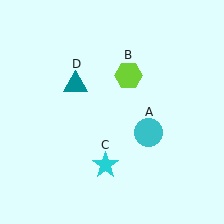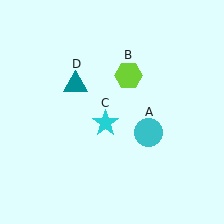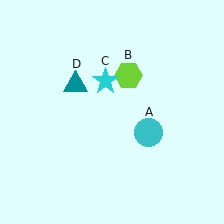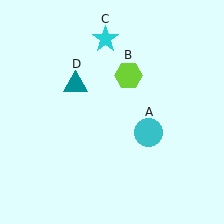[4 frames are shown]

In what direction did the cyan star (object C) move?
The cyan star (object C) moved up.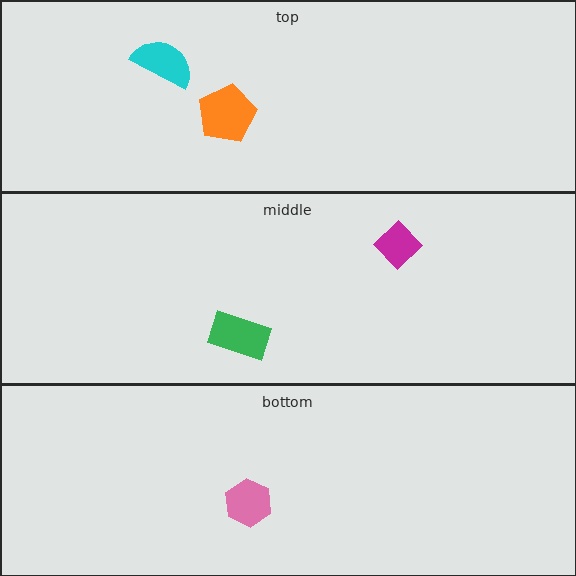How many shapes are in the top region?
2.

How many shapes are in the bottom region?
1.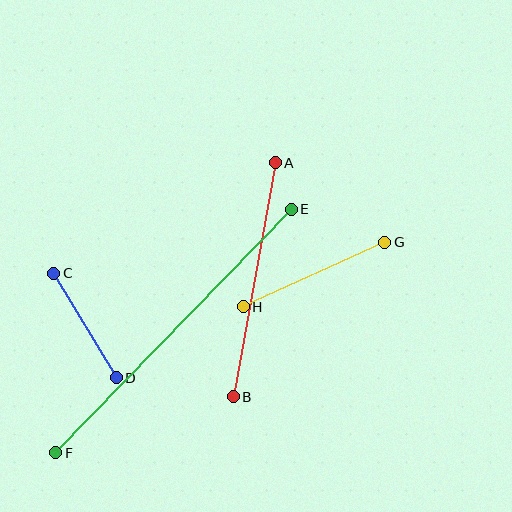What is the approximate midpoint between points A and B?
The midpoint is at approximately (254, 280) pixels.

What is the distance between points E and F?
The distance is approximately 339 pixels.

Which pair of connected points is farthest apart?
Points E and F are farthest apart.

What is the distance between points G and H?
The distance is approximately 156 pixels.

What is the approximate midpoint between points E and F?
The midpoint is at approximately (173, 331) pixels.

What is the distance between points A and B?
The distance is approximately 238 pixels.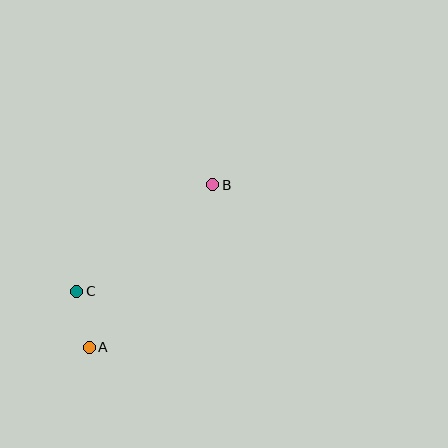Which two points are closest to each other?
Points A and C are closest to each other.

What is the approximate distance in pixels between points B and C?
The distance between B and C is approximately 173 pixels.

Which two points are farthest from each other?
Points A and B are farthest from each other.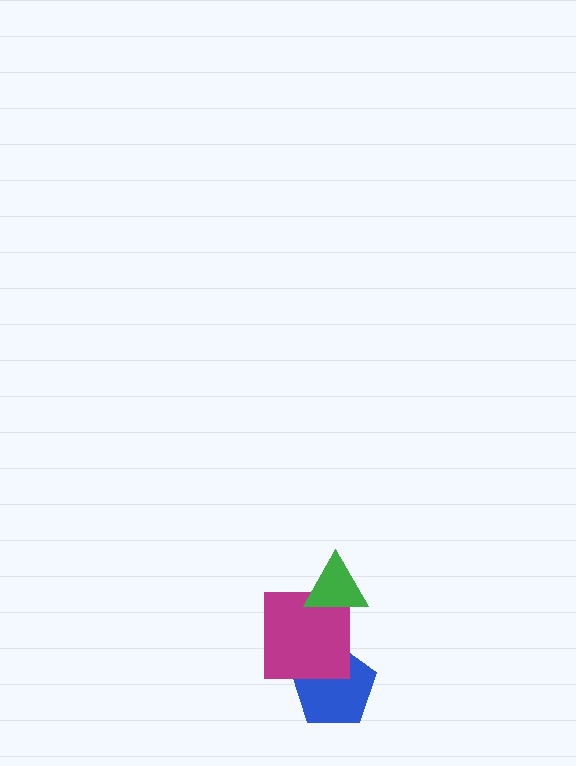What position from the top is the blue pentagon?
The blue pentagon is 3rd from the top.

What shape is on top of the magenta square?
The green triangle is on top of the magenta square.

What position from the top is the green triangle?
The green triangle is 1st from the top.